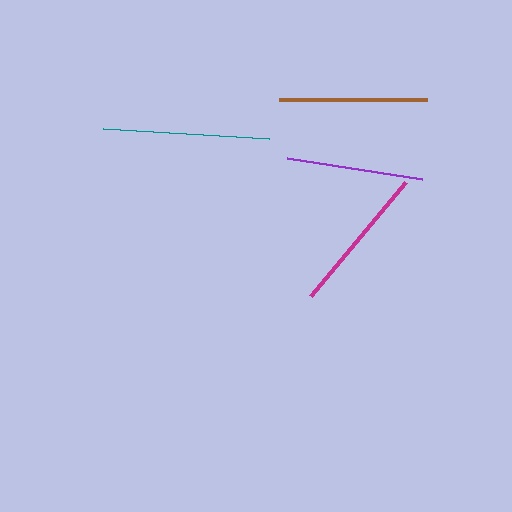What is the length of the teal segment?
The teal segment is approximately 166 pixels long.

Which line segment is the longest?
The teal line is the longest at approximately 166 pixels.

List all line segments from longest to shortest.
From longest to shortest: teal, magenta, brown, purple.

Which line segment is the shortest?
The purple line is the shortest at approximately 137 pixels.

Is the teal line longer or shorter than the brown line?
The teal line is longer than the brown line.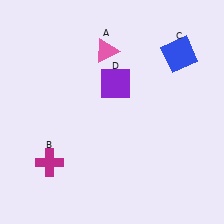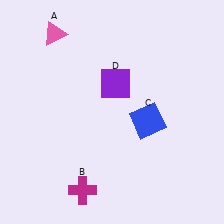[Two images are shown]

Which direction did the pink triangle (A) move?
The pink triangle (A) moved left.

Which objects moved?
The objects that moved are: the pink triangle (A), the magenta cross (B), the blue square (C).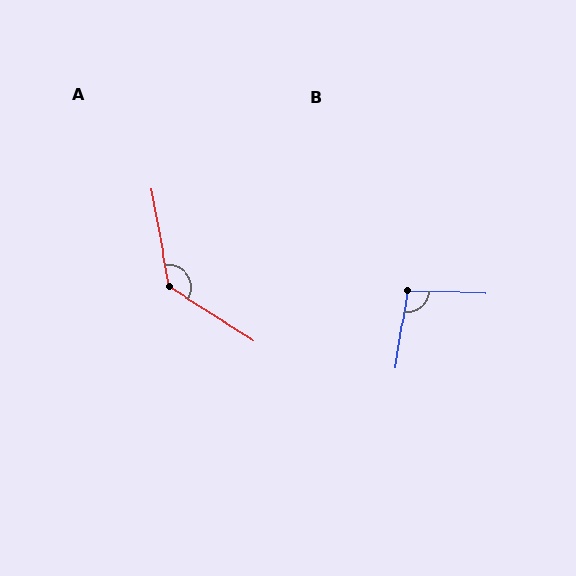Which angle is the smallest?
B, at approximately 97 degrees.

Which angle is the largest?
A, at approximately 133 degrees.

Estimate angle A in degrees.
Approximately 133 degrees.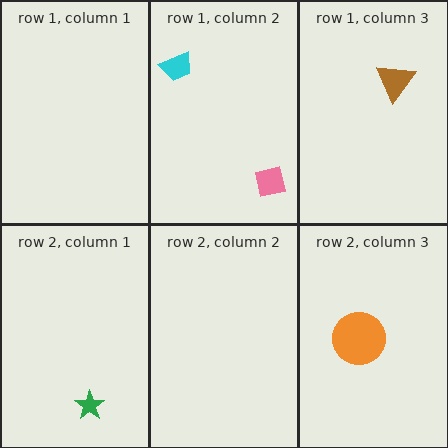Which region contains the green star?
The row 2, column 1 region.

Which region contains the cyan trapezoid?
The row 1, column 2 region.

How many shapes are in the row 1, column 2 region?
2.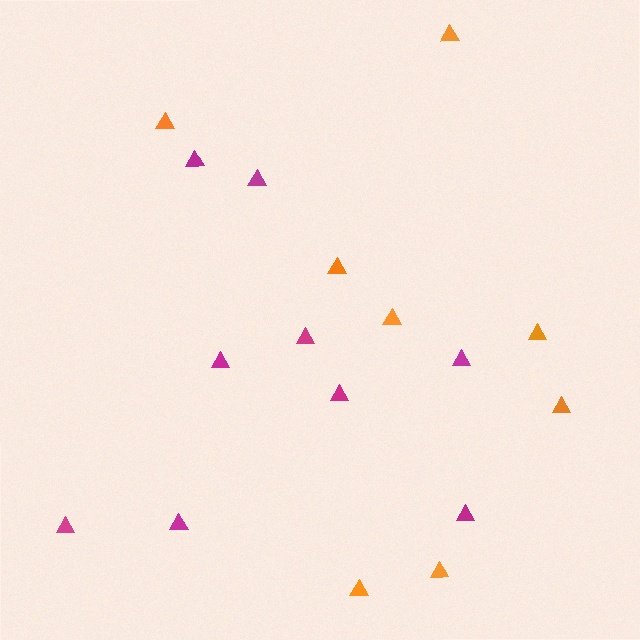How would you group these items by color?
There are 2 groups: one group of orange triangles (8) and one group of magenta triangles (9).